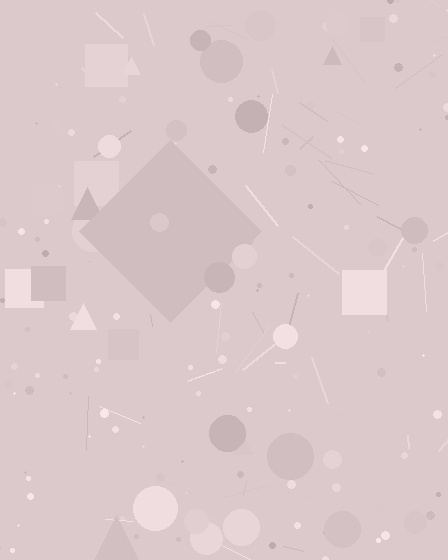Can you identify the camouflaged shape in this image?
The camouflaged shape is a diamond.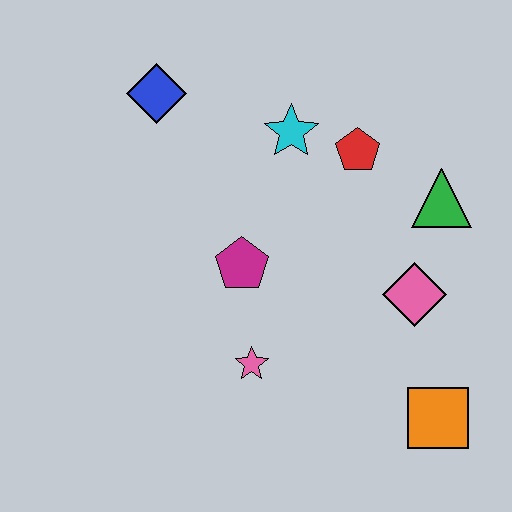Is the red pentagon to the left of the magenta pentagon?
No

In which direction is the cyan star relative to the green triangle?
The cyan star is to the left of the green triangle.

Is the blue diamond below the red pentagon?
No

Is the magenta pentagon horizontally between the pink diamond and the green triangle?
No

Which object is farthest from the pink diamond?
The blue diamond is farthest from the pink diamond.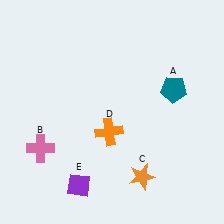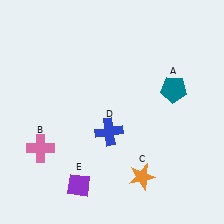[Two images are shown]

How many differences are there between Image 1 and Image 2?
There is 1 difference between the two images.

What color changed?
The cross (D) changed from orange in Image 1 to blue in Image 2.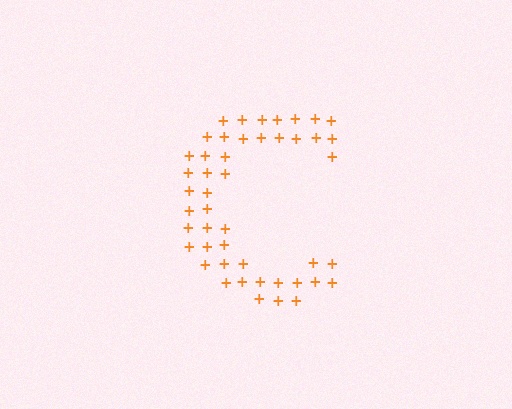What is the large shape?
The large shape is the letter C.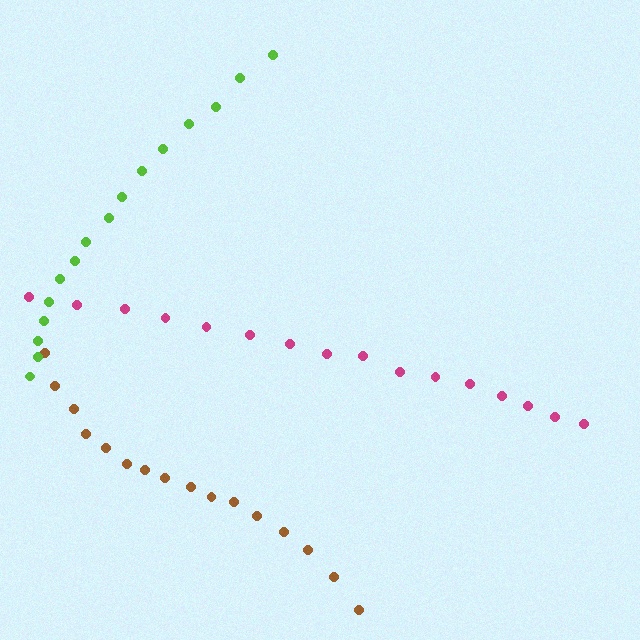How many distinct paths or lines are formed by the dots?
There are 3 distinct paths.